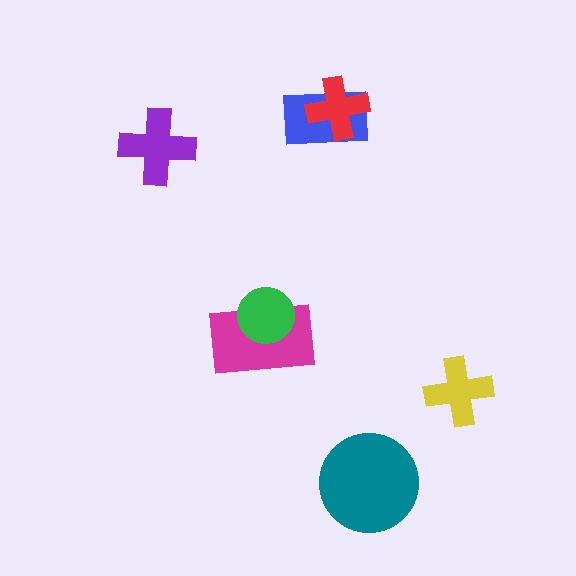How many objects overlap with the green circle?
1 object overlaps with the green circle.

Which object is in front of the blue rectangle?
The red cross is in front of the blue rectangle.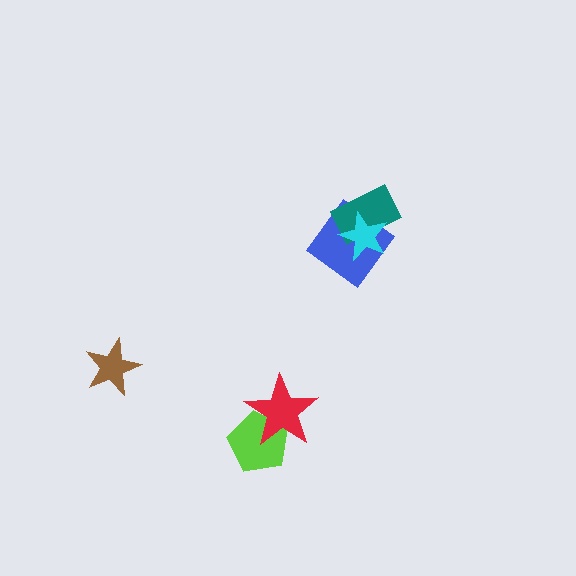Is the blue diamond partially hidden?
Yes, it is partially covered by another shape.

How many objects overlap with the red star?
1 object overlaps with the red star.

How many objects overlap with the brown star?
0 objects overlap with the brown star.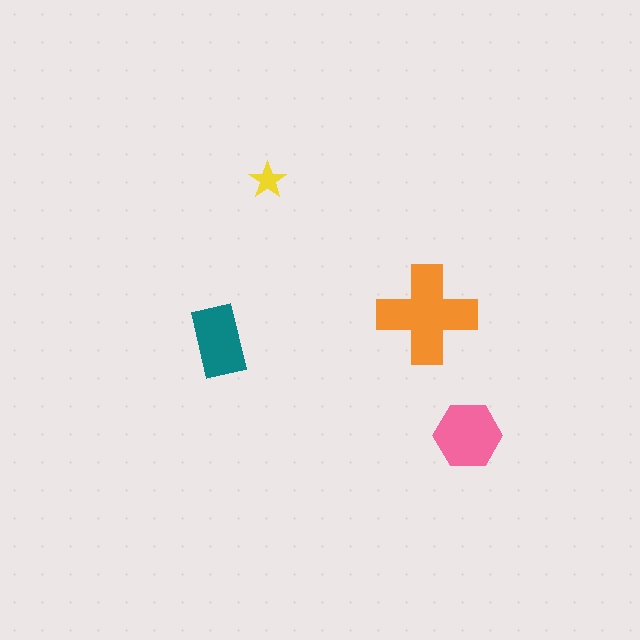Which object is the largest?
The orange cross.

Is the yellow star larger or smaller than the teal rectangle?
Smaller.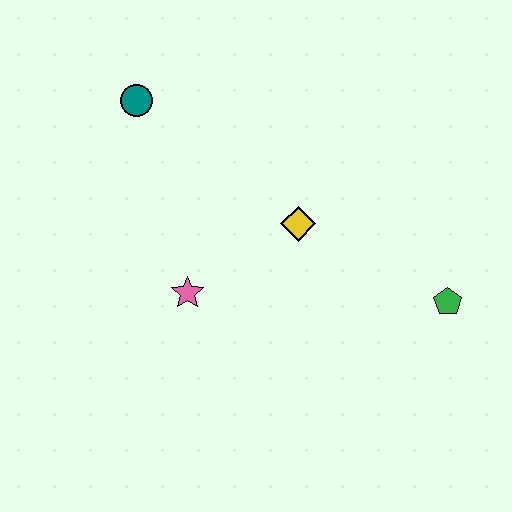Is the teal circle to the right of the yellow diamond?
No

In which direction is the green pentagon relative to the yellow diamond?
The green pentagon is to the right of the yellow diamond.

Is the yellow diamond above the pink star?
Yes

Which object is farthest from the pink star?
The green pentagon is farthest from the pink star.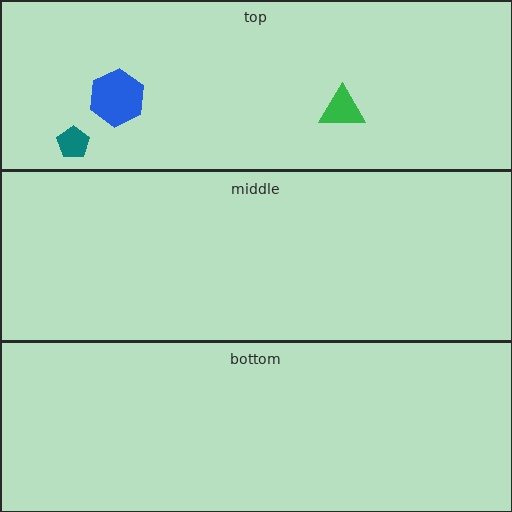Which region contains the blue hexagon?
The top region.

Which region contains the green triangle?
The top region.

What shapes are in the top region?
The green triangle, the blue hexagon, the teal pentagon.